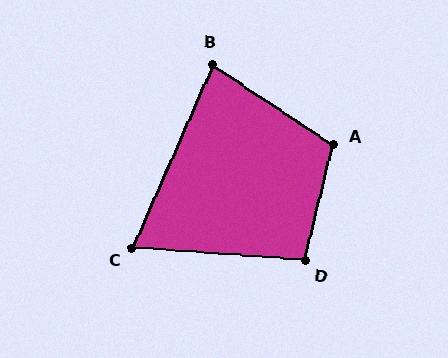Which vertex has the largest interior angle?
A, at approximately 109 degrees.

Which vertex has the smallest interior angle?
C, at approximately 71 degrees.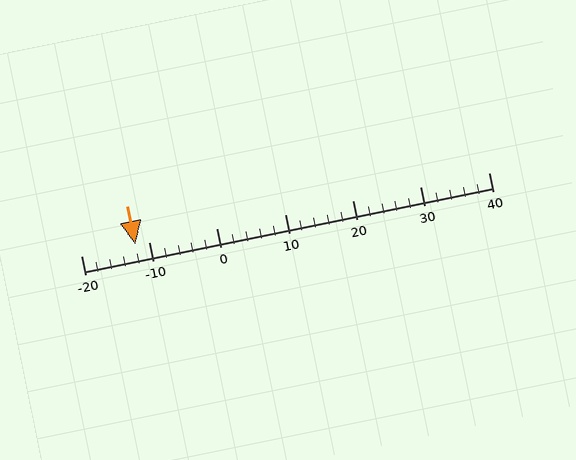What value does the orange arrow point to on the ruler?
The orange arrow points to approximately -12.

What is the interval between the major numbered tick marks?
The major tick marks are spaced 10 units apart.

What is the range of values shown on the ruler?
The ruler shows values from -20 to 40.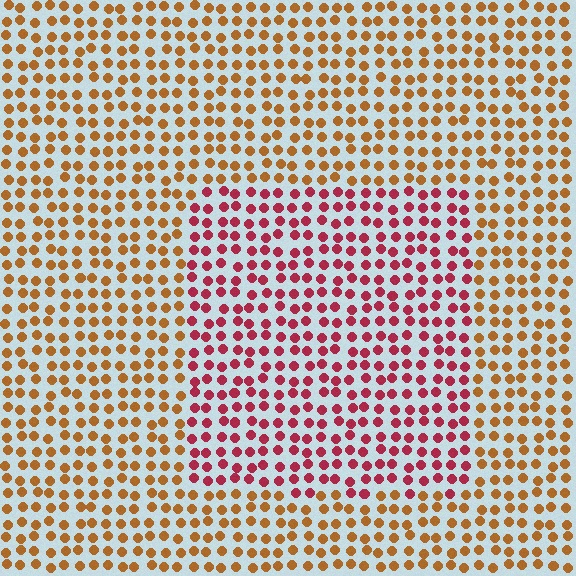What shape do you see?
I see a rectangle.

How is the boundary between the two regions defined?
The boundary is defined purely by a slight shift in hue (about 45 degrees). Spacing, size, and orientation are identical on both sides.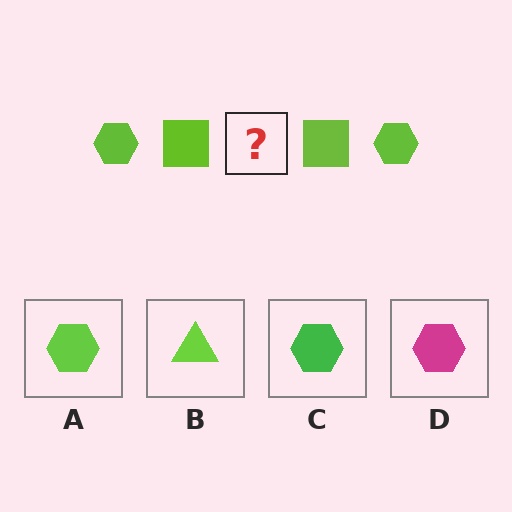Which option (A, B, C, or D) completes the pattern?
A.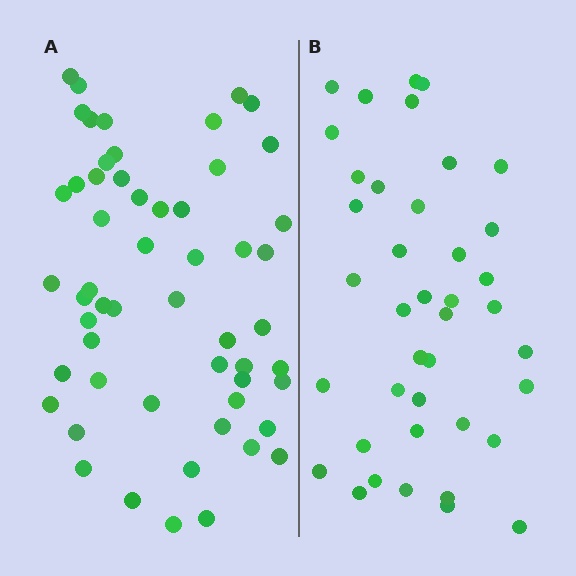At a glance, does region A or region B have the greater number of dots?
Region A (the left region) has more dots.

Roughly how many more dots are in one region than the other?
Region A has approximately 15 more dots than region B.